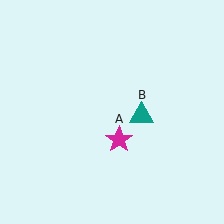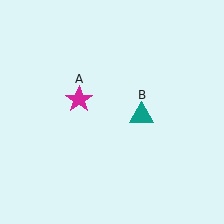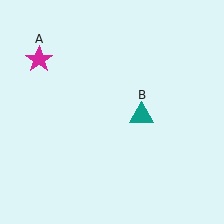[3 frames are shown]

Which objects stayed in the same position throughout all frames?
Teal triangle (object B) remained stationary.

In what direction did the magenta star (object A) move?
The magenta star (object A) moved up and to the left.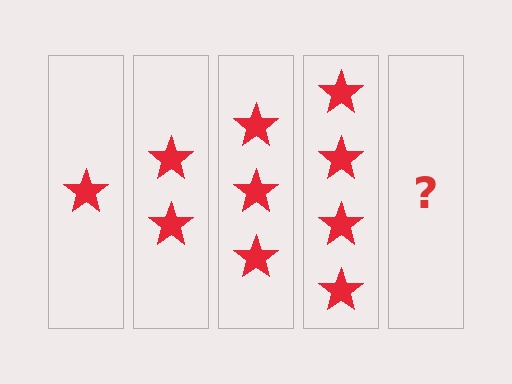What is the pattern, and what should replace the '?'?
The pattern is that each step adds one more star. The '?' should be 5 stars.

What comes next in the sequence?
The next element should be 5 stars.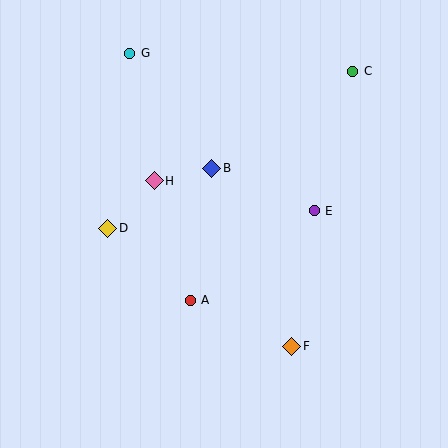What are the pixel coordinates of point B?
Point B is at (212, 168).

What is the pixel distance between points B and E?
The distance between B and E is 111 pixels.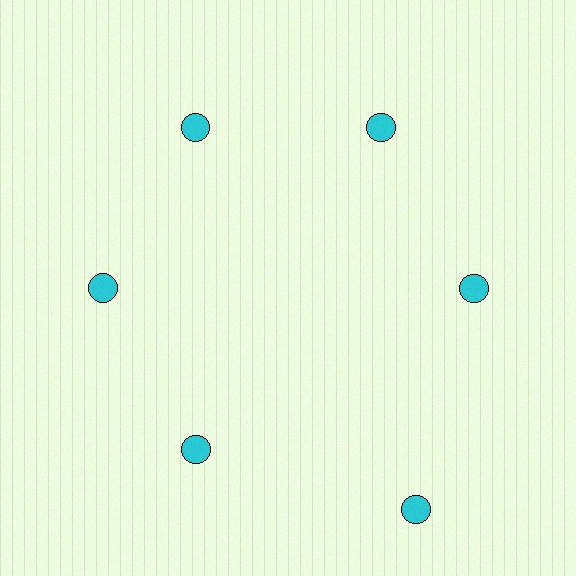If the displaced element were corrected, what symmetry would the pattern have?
It would have 6-fold rotational symmetry — the pattern would map onto itself every 60 degrees.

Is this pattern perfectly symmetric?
No. The 6 cyan circles are arranged in a ring, but one element near the 5 o'clock position is pushed outward from the center, breaking the 6-fold rotational symmetry.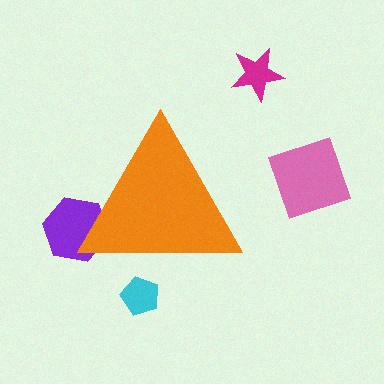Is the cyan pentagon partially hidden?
Yes, the cyan pentagon is partially hidden behind the orange triangle.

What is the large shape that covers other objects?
An orange triangle.